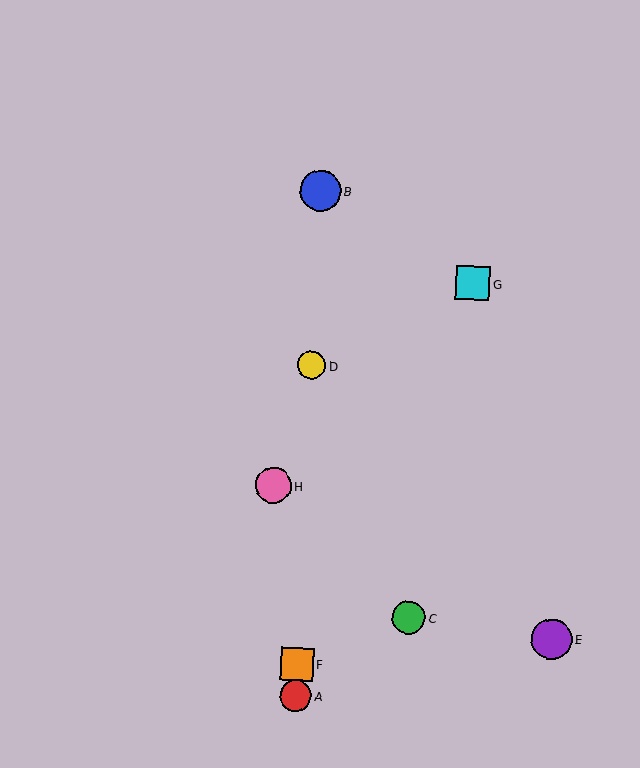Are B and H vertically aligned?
No, B is at x≈320 and H is at x≈274.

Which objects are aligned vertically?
Objects A, B, D, F are aligned vertically.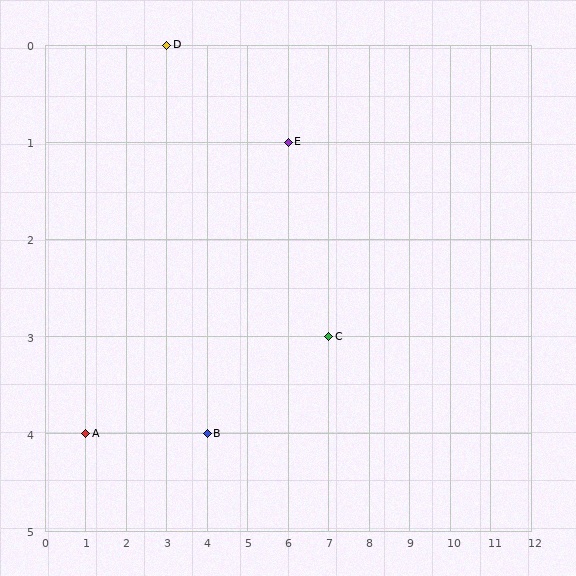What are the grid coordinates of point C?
Point C is at grid coordinates (7, 3).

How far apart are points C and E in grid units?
Points C and E are 1 column and 2 rows apart (about 2.2 grid units diagonally).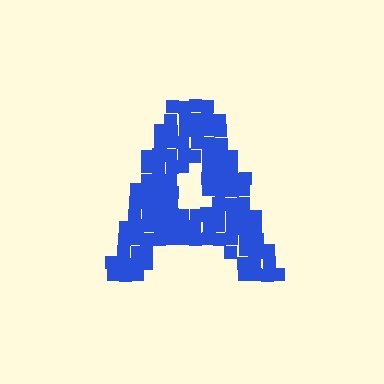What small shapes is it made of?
It is made of small squares.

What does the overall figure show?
The overall figure shows the letter A.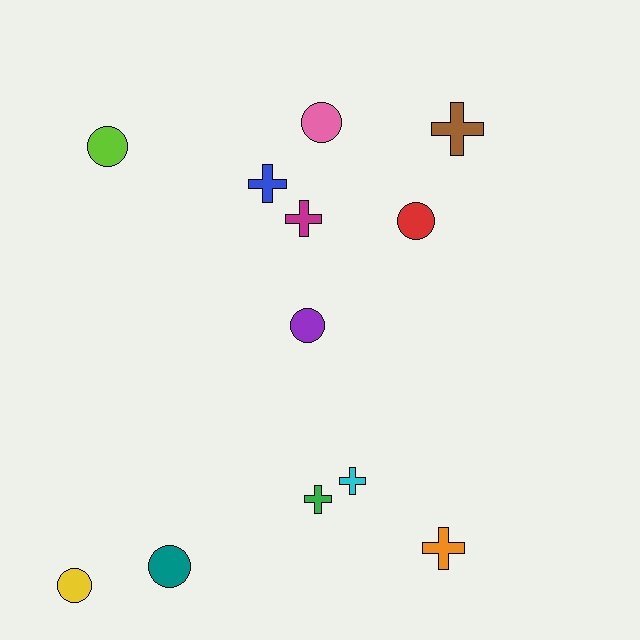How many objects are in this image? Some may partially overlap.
There are 12 objects.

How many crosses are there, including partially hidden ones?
There are 6 crosses.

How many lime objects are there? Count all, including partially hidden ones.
There is 1 lime object.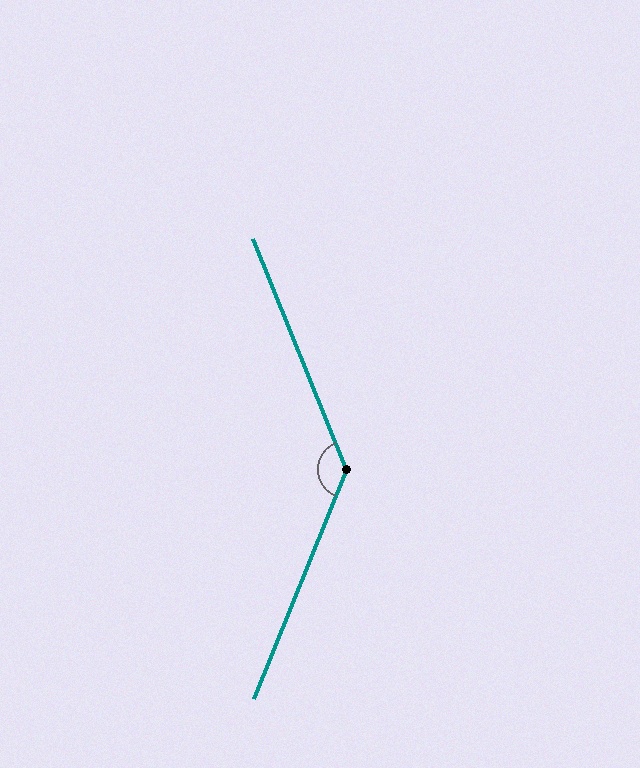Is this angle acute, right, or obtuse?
It is obtuse.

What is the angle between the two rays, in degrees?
Approximately 136 degrees.